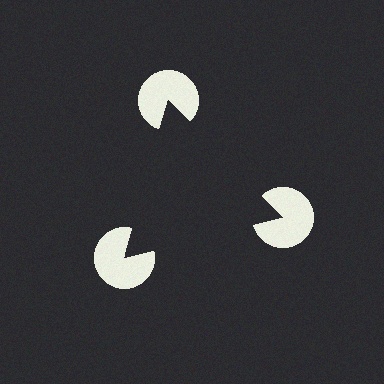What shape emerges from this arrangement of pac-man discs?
An illusory triangle — its edges are inferred from the aligned wedge cuts in the pac-man discs, not physically drawn.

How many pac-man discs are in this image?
There are 3 — one at each vertex of the illusory triangle.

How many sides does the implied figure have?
3 sides.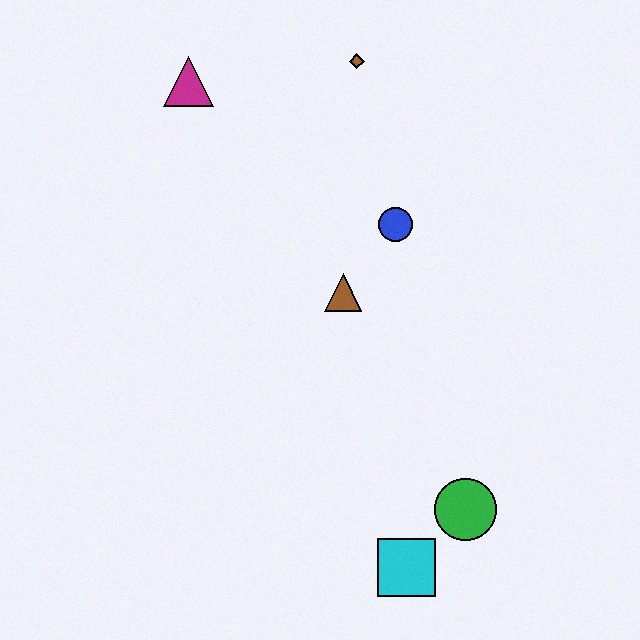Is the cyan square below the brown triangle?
Yes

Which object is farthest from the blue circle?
The cyan square is farthest from the blue circle.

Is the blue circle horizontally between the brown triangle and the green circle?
Yes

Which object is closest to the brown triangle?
The blue circle is closest to the brown triangle.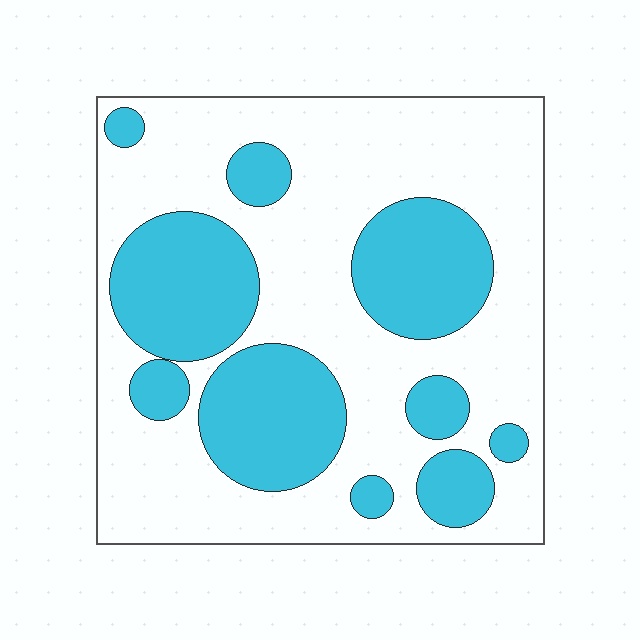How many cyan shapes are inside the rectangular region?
10.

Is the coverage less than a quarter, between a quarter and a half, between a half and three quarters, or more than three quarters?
Between a quarter and a half.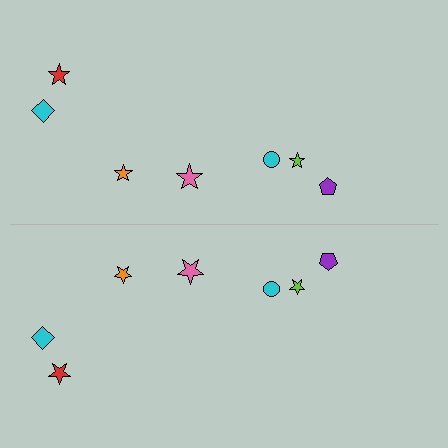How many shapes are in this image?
There are 14 shapes in this image.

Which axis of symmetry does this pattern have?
The pattern has a horizontal axis of symmetry running through the center of the image.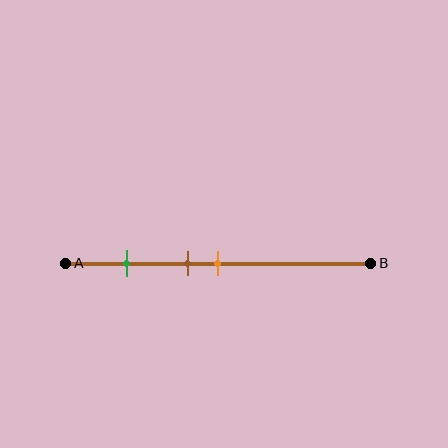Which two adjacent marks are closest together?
The brown and orange marks are the closest adjacent pair.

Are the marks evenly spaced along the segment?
No, the marks are not evenly spaced.